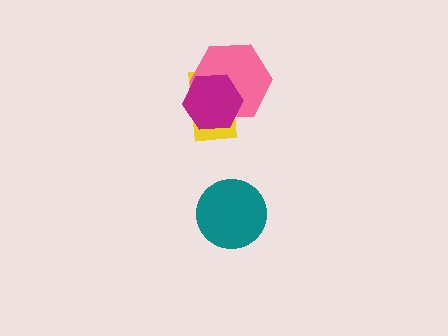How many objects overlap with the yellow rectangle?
2 objects overlap with the yellow rectangle.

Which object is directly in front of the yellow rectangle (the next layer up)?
The pink hexagon is directly in front of the yellow rectangle.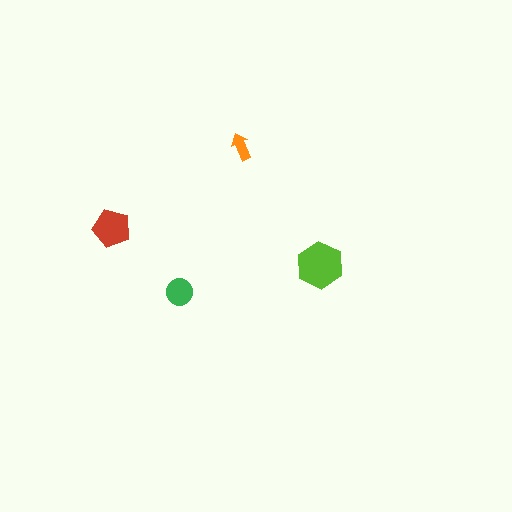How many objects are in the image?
There are 4 objects in the image.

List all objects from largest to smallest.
The lime hexagon, the red pentagon, the green circle, the orange arrow.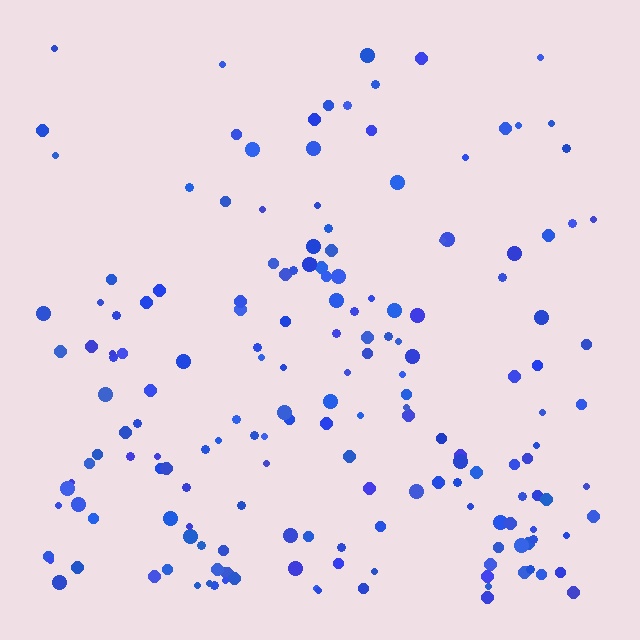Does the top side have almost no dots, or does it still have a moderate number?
Still a moderate number, just noticeably fewer than the bottom.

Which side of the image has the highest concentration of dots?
The bottom.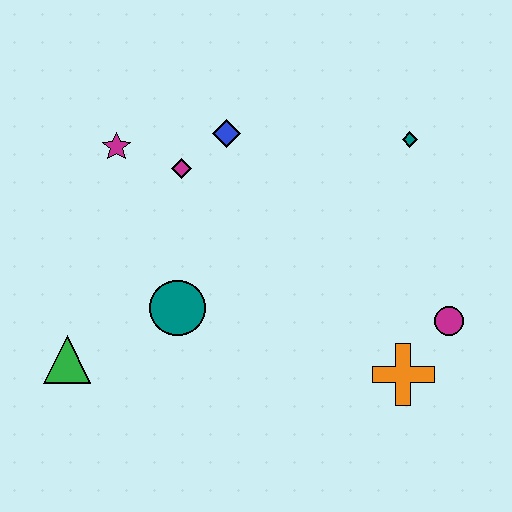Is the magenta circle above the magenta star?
No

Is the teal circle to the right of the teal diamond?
No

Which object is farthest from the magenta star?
The magenta circle is farthest from the magenta star.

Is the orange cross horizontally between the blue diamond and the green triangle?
No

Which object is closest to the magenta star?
The magenta diamond is closest to the magenta star.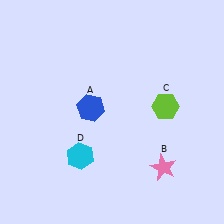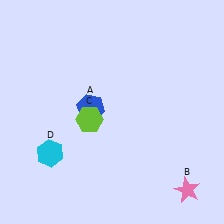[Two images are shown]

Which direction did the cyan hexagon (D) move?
The cyan hexagon (D) moved left.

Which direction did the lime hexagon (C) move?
The lime hexagon (C) moved left.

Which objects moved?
The objects that moved are: the pink star (B), the lime hexagon (C), the cyan hexagon (D).